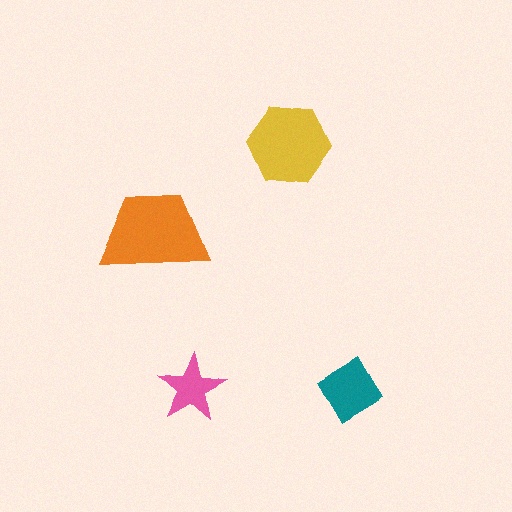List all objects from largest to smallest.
The orange trapezoid, the yellow hexagon, the teal diamond, the pink star.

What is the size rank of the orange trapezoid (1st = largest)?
1st.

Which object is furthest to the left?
The orange trapezoid is leftmost.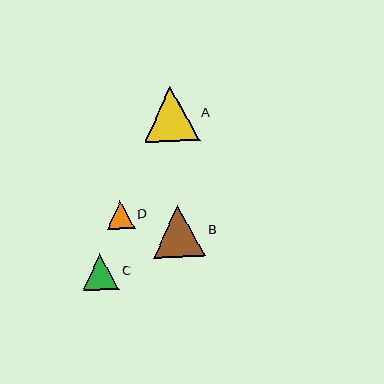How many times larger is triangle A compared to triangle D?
Triangle A is approximately 2.0 times the size of triangle D.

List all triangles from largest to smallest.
From largest to smallest: A, B, C, D.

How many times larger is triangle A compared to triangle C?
Triangle A is approximately 1.5 times the size of triangle C.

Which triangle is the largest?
Triangle A is the largest with a size of approximately 55 pixels.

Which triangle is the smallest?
Triangle D is the smallest with a size of approximately 27 pixels.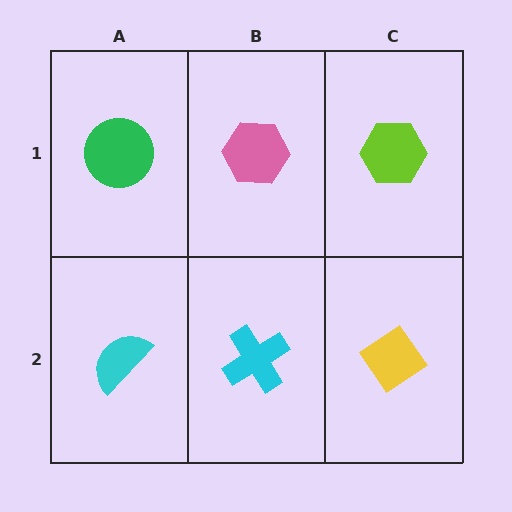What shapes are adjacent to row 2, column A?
A green circle (row 1, column A), a cyan cross (row 2, column B).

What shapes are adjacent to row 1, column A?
A cyan semicircle (row 2, column A), a pink hexagon (row 1, column B).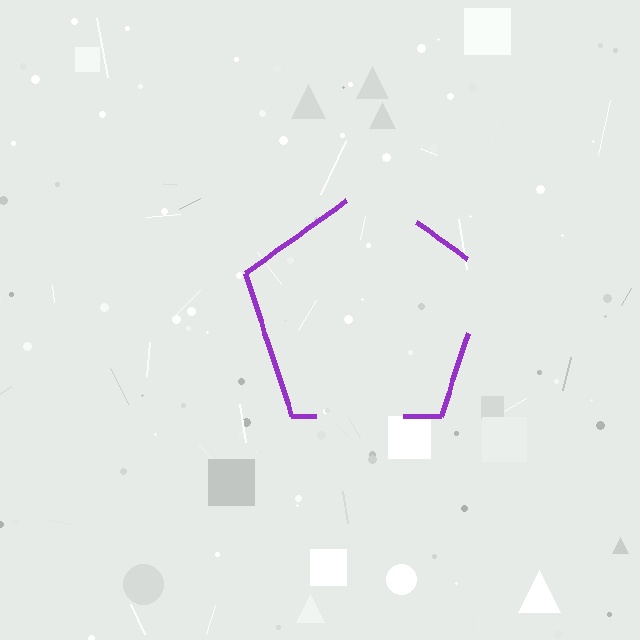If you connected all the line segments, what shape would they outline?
They would outline a pentagon.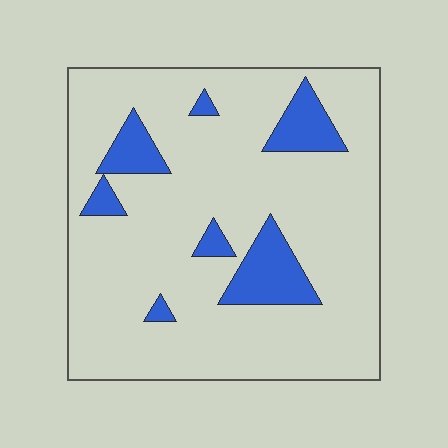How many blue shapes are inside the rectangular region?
7.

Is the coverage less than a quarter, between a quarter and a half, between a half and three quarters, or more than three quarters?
Less than a quarter.